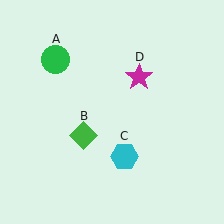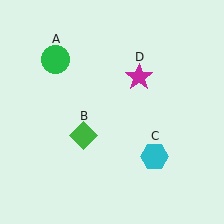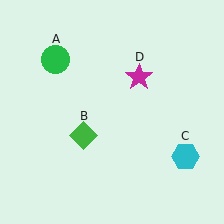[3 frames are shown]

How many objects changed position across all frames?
1 object changed position: cyan hexagon (object C).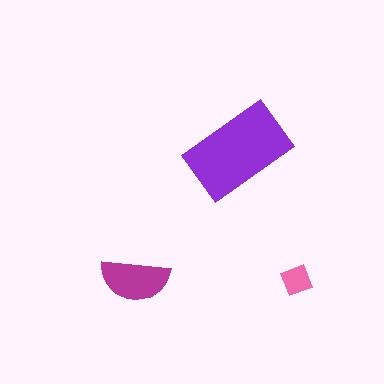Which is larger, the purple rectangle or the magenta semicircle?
The purple rectangle.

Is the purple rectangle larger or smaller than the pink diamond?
Larger.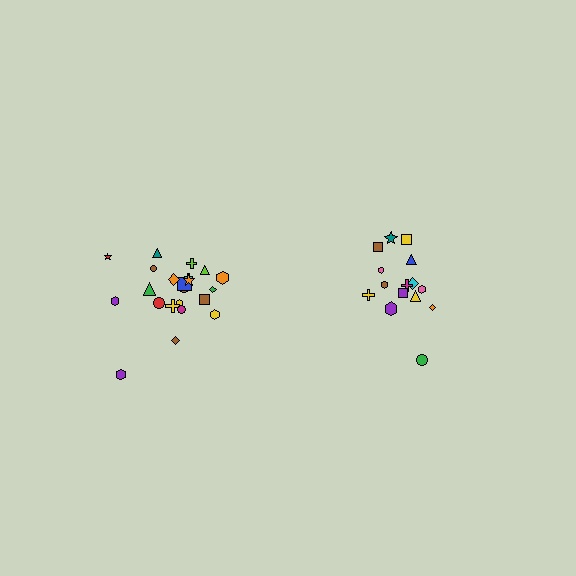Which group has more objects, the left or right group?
The left group.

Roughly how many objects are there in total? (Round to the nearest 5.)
Roughly 35 objects in total.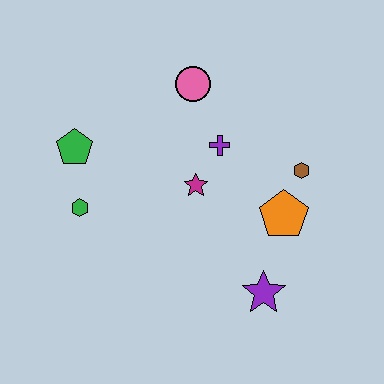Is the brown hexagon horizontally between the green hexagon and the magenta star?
No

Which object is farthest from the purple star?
The green pentagon is farthest from the purple star.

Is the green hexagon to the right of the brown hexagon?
No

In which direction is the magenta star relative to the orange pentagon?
The magenta star is to the left of the orange pentagon.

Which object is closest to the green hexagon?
The green pentagon is closest to the green hexagon.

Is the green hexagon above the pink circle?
No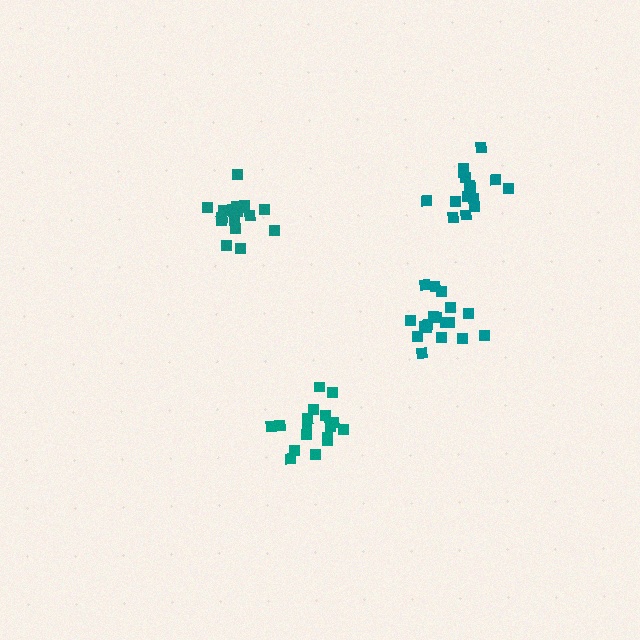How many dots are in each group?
Group 1: 18 dots, Group 2: 17 dots, Group 3: 18 dots, Group 4: 15 dots (68 total).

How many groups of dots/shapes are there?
There are 4 groups.